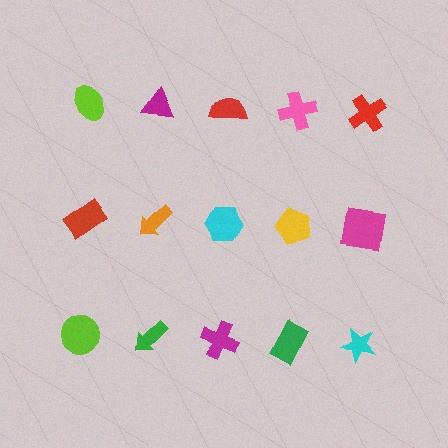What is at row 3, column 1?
A lime circle.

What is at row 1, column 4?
A pink cross.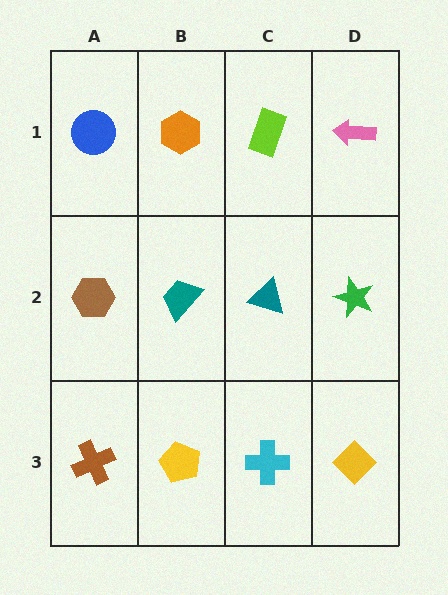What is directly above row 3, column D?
A green star.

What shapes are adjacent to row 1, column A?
A brown hexagon (row 2, column A), an orange hexagon (row 1, column B).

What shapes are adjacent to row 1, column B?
A teal trapezoid (row 2, column B), a blue circle (row 1, column A), a lime rectangle (row 1, column C).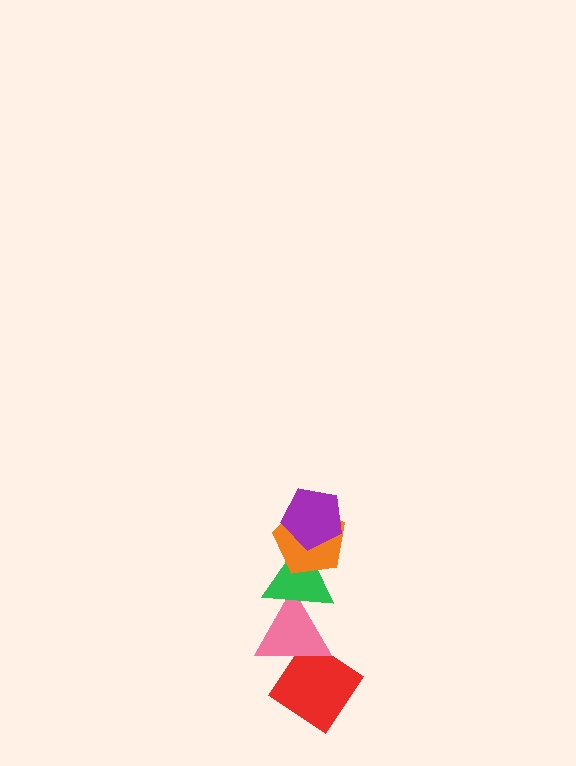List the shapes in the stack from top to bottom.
From top to bottom: the purple pentagon, the orange pentagon, the green triangle, the pink triangle, the red diamond.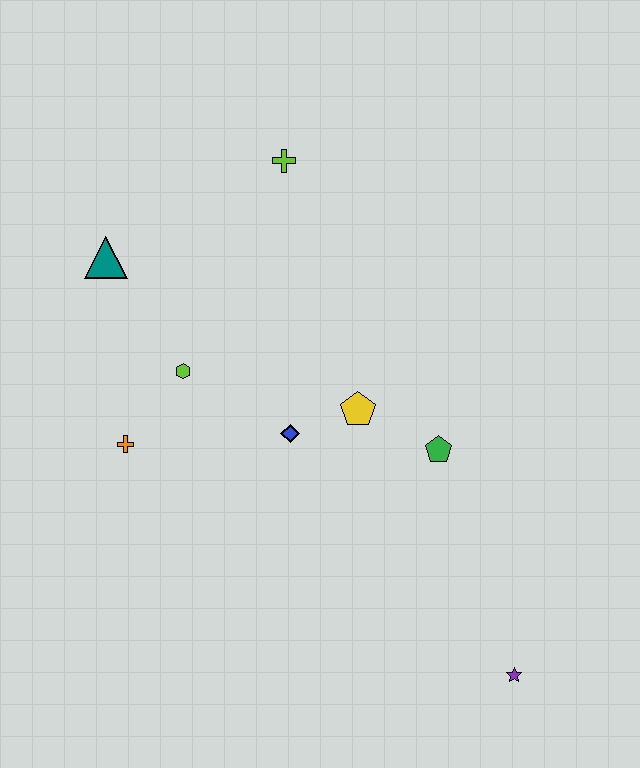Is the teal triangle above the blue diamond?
Yes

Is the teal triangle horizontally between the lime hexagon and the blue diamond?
No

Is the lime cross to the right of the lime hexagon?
Yes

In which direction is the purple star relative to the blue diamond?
The purple star is below the blue diamond.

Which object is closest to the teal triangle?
The lime hexagon is closest to the teal triangle.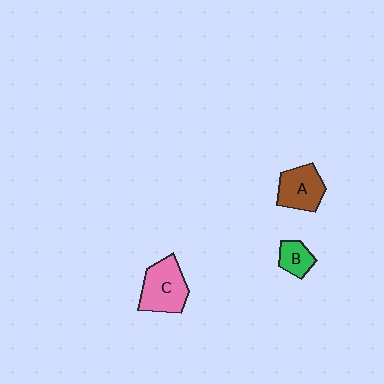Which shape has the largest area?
Shape C (pink).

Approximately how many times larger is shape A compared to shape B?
Approximately 1.7 times.